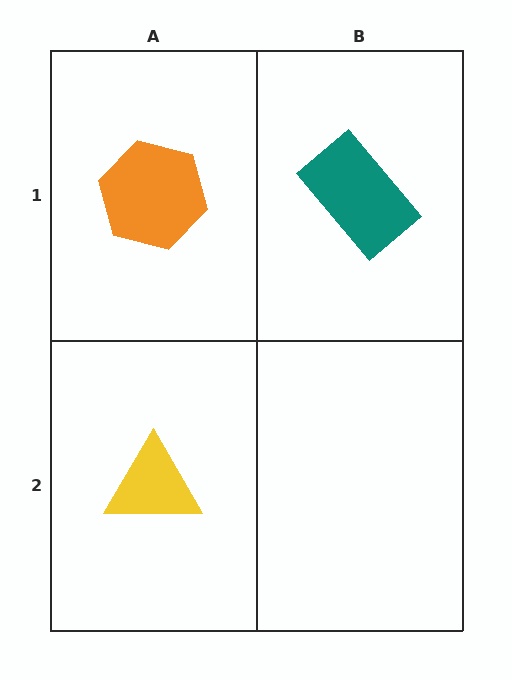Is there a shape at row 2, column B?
No, that cell is empty.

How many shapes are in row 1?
2 shapes.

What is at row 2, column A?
A yellow triangle.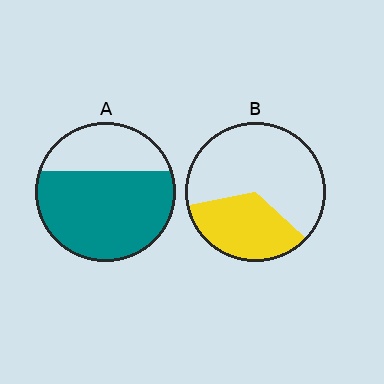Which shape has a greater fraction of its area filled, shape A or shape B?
Shape A.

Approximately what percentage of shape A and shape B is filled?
A is approximately 70% and B is approximately 35%.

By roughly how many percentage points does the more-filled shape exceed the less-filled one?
By roughly 35 percentage points (A over B).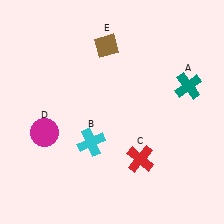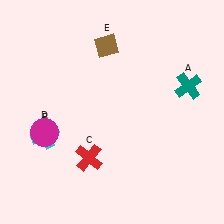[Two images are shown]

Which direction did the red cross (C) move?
The red cross (C) moved left.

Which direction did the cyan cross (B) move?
The cyan cross (B) moved left.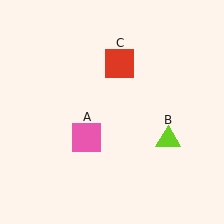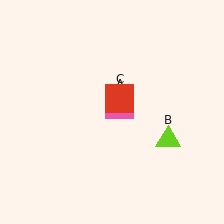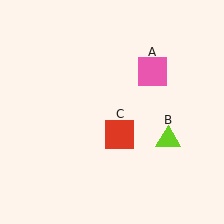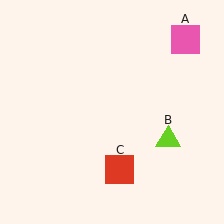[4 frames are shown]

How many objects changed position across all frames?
2 objects changed position: pink square (object A), red square (object C).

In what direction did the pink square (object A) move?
The pink square (object A) moved up and to the right.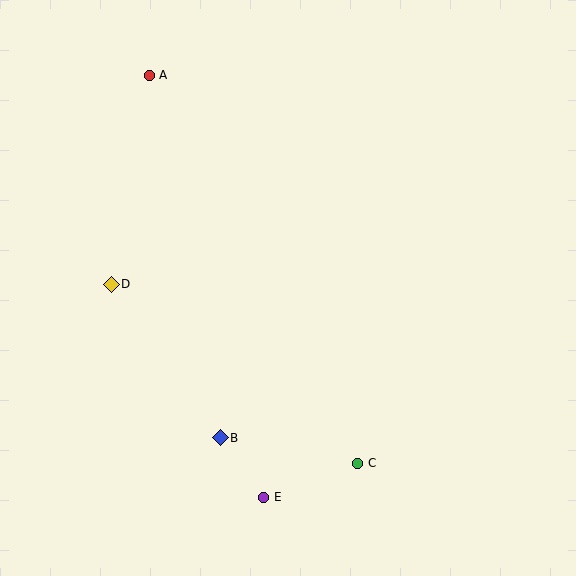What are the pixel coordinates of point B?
Point B is at (220, 438).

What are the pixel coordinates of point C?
Point C is at (358, 463).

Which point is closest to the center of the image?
Point B at (220, 438) is closest to the center.